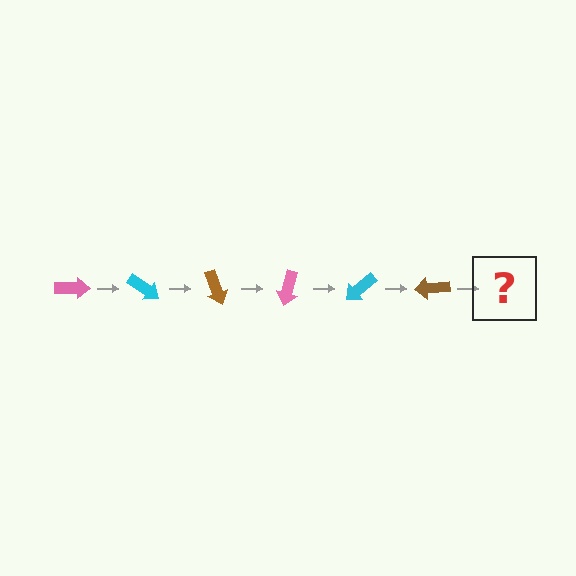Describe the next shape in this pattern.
It should be a pink arrow, rotated 210 degrees from the start.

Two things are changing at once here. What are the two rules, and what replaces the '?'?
The two rules are that it rotates 35 degrees each step and the color cycles through pink, cyan, and brown. The '?' should be a pink arrow, rotated 210 degrees from the start.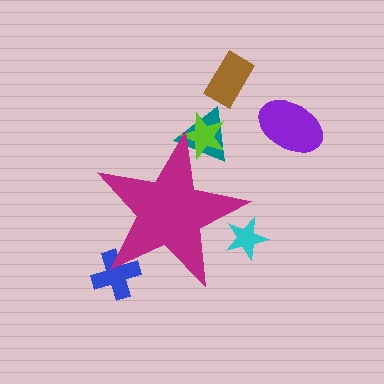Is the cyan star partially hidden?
Yes, the cyan star is partially hidden behind the magenta star.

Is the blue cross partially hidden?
Yes, the blue cross is partially hidden behind the magenta star.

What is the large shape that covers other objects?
A magenta star.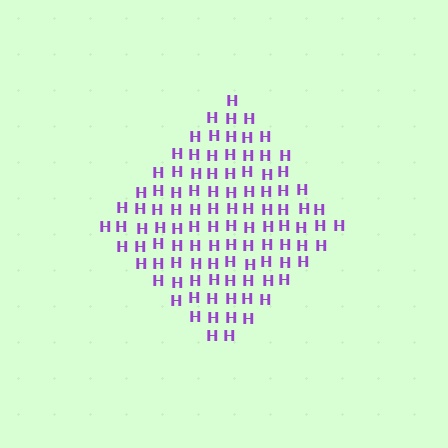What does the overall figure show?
The overall figure shows a diamond.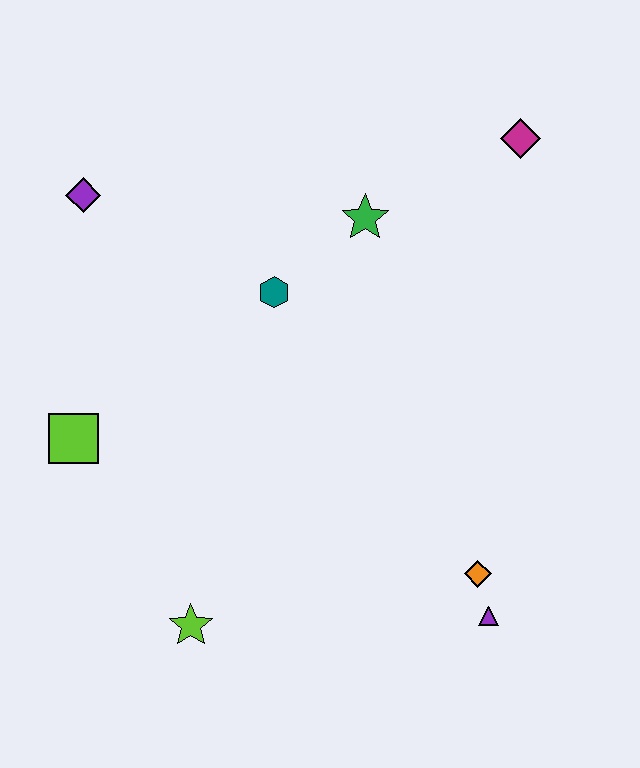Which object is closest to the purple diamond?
The teal hexagon is closest to the purple diamond.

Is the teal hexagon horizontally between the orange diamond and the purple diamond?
Yes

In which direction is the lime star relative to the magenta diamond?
The lime star is below the magenta diamond.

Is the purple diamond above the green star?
Yes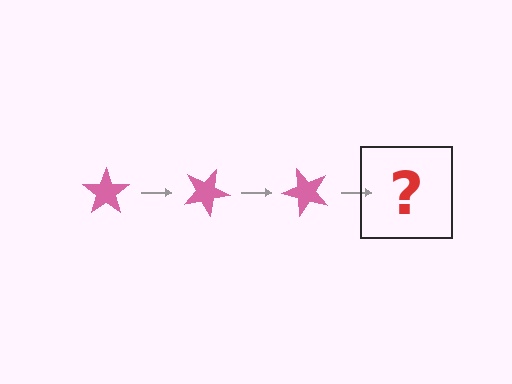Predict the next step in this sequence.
The next step is a pink star rotated 75 degrees.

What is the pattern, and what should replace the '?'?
The pattern is that the star rotates 25 degrees each step. The '?' should be a pink star rotated 75 degrees.